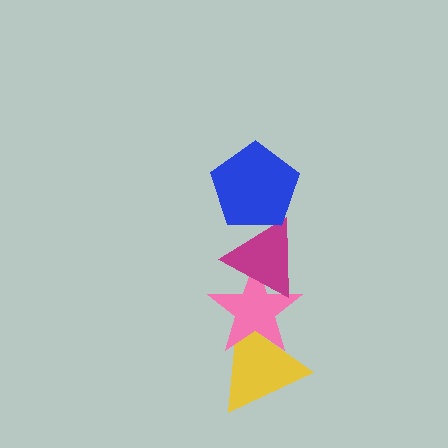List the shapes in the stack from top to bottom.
From top to bottom: the blue pentagon, the magenta triangle, the pink star, the yellow triangle.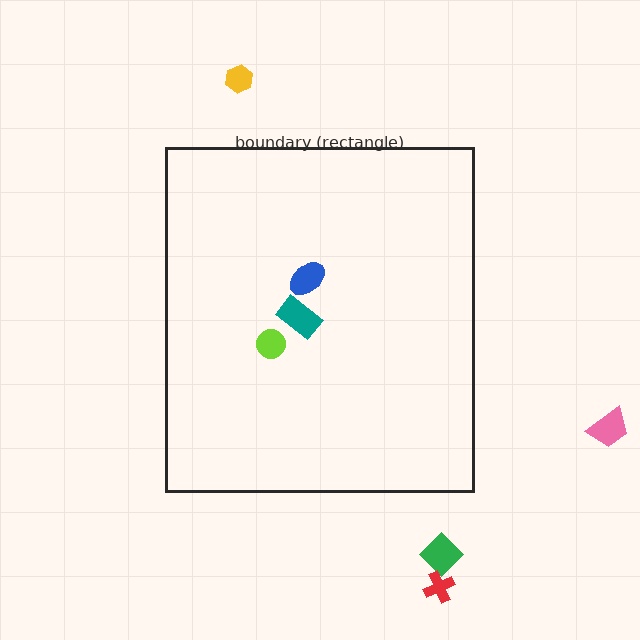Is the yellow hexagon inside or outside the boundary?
Outside.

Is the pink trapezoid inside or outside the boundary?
Outside.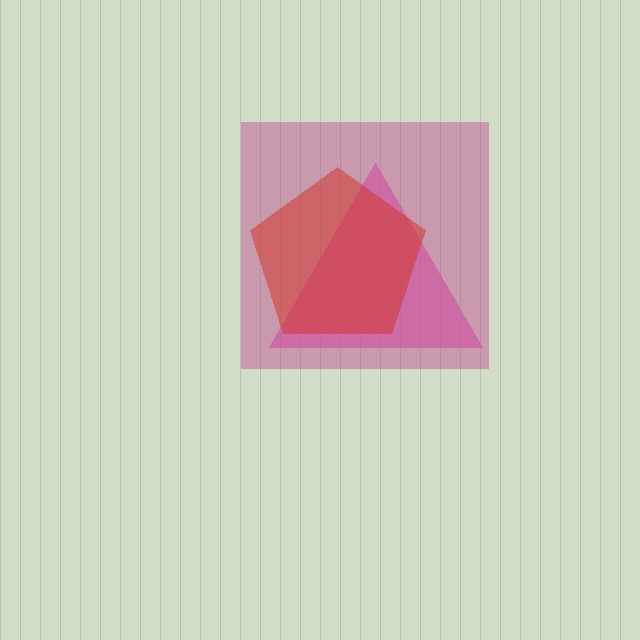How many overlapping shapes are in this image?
There are 3 overlapping shapes in the image.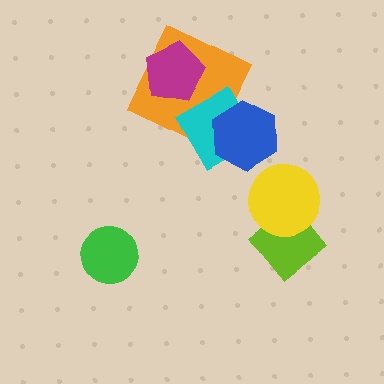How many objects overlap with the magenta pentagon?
1 object overlaps with the magenta pentagon.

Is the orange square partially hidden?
Yes, it is partially covered by another shape.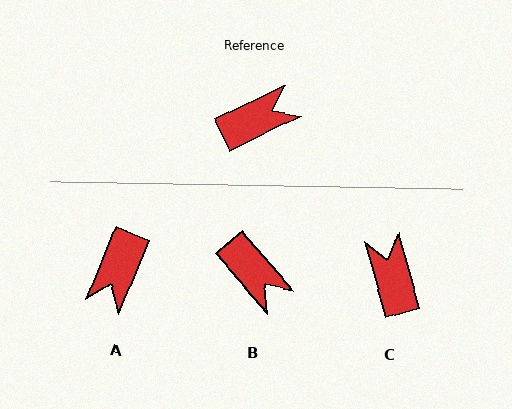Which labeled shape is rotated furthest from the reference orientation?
A, about 139 degrees away.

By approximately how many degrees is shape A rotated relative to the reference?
Approximately 139 degrees clockwise.